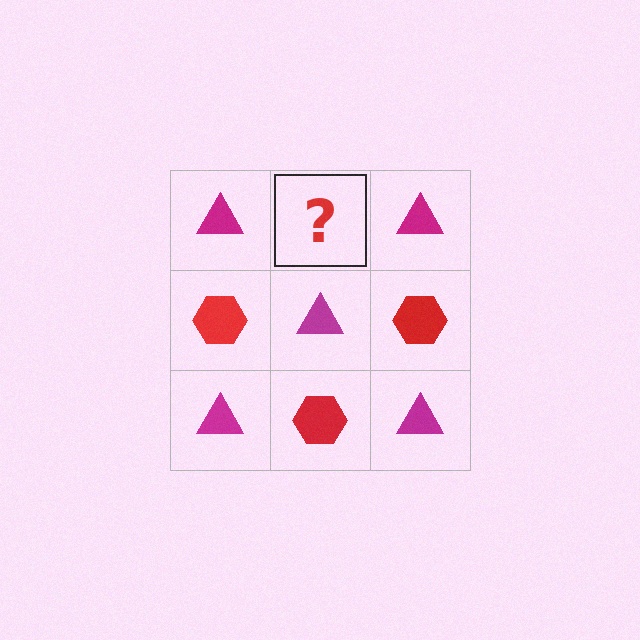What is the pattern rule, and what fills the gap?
The rule is that it alternates magenta triangle and red hexagon in a checkerboard pattern. The gap should be filled with a red hexagon.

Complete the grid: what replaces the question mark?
The question mark should be replaced with a red hexagon.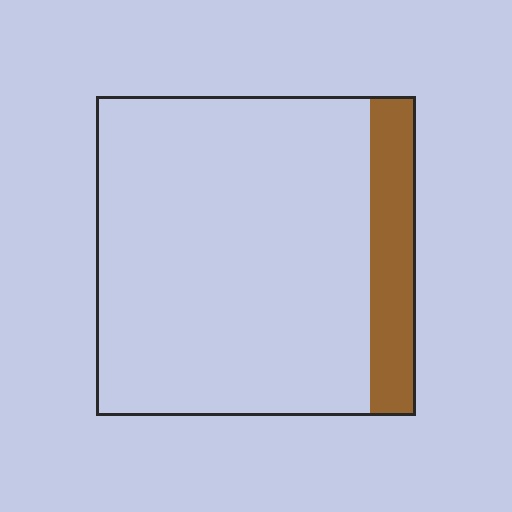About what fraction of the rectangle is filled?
About one eighth (1/8).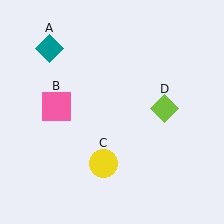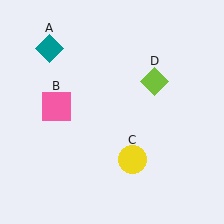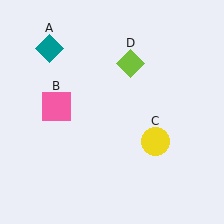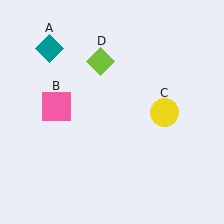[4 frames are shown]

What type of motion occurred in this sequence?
The yellow circle (object C), lime diamond (object D) rotated counterclockwise around the center of the scene.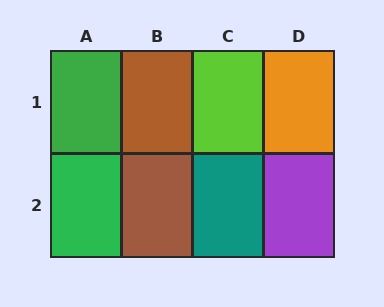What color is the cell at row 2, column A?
Green.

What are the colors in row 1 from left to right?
Green, brown, lime, orange.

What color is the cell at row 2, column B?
Brown.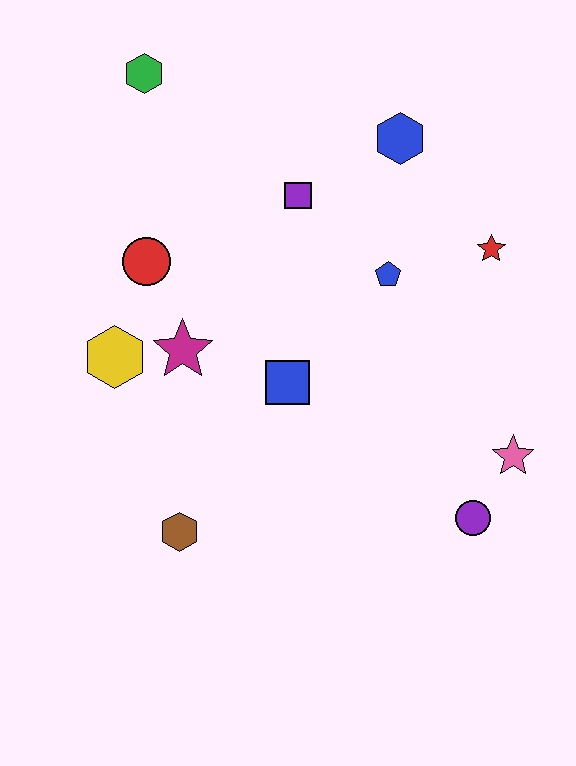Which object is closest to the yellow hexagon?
The magenta star is closest to the yellow hexagon.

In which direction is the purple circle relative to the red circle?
The purple circle is to the right of the red circle.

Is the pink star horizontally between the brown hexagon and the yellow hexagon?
No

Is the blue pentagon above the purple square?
No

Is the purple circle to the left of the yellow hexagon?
No